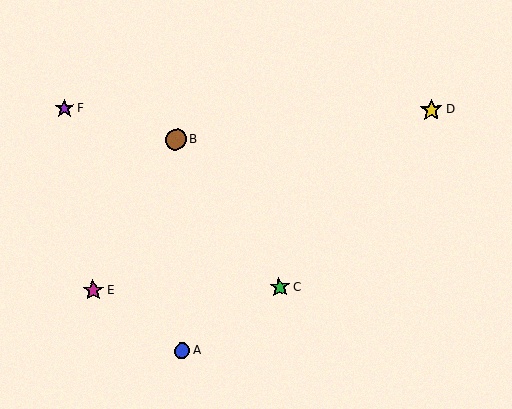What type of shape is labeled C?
Shape C is a green star.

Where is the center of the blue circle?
The center of the blue circle is at (182, 351).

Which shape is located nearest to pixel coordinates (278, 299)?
The green star (labeled C) at (280, 287) is nearest to that location.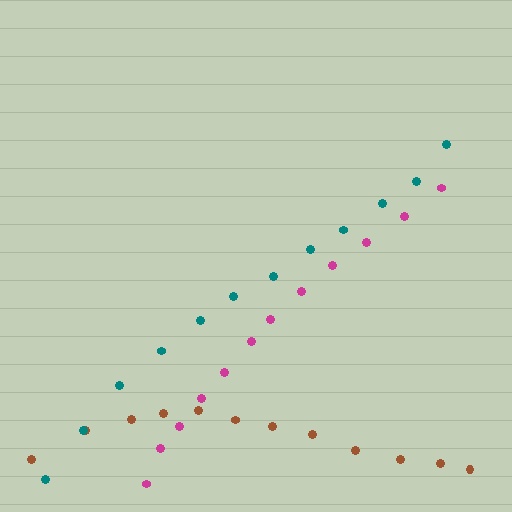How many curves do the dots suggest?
There are 3 distinct paths.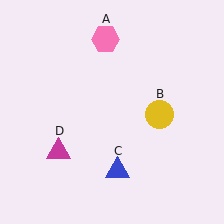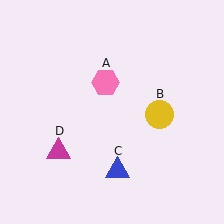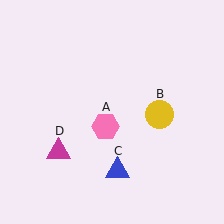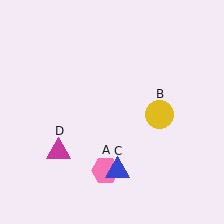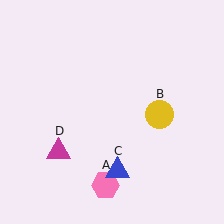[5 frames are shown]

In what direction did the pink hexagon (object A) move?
The pink hexagon (object A) moved down.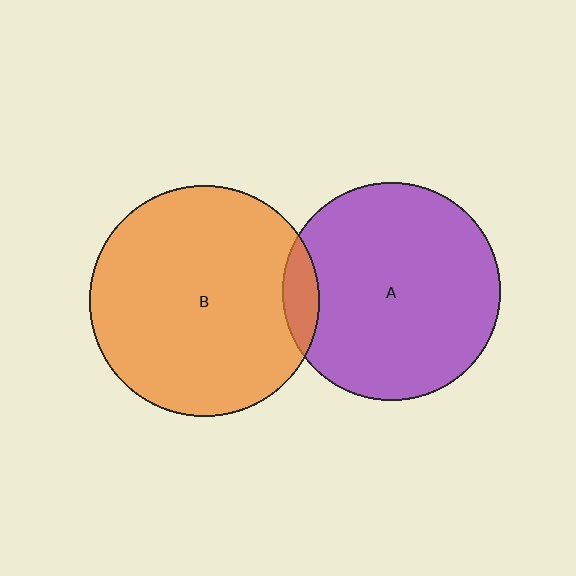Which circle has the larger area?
Circle B (orange).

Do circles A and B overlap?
Yes.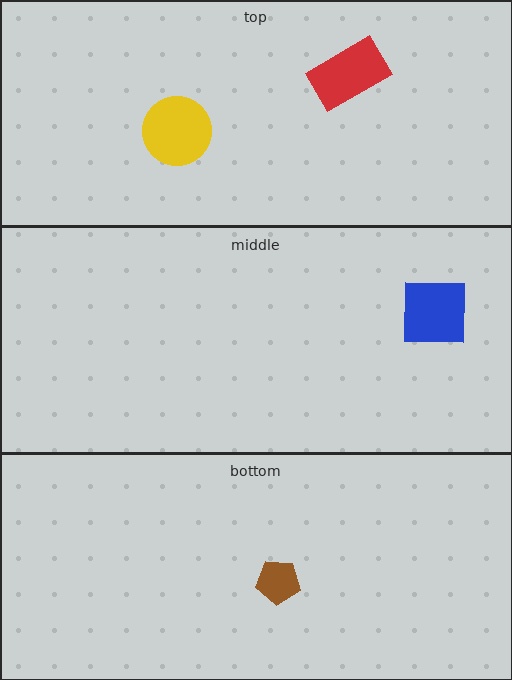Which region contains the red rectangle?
The top region.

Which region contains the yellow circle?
The top region.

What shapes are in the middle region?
The blue square.